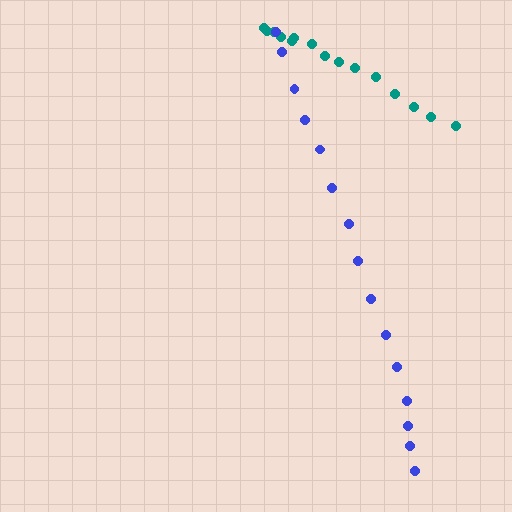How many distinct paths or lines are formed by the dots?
There are 2 distinct paths.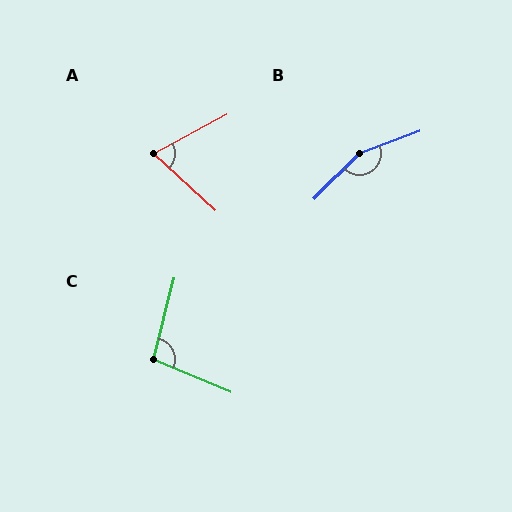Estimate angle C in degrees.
Approximately 99 degrees.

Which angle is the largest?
B, at approximately 156 degrees.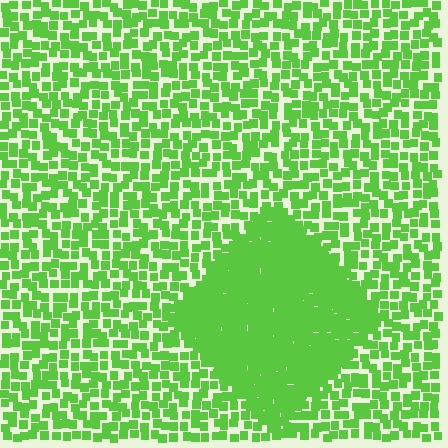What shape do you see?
I see a diamond.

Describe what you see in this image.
The image contains small lime elements arranged at two different densities. A diamond-shaped region is visible where the elements are more densely packed than the surrounding area.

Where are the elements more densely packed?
The elements are more densely packed inside the diamond boundary.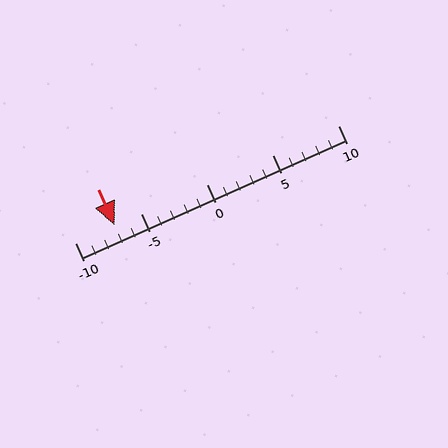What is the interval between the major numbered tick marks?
The major tick marks are spaced 5 units apart.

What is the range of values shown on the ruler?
The ruler shows values from -10 to 10.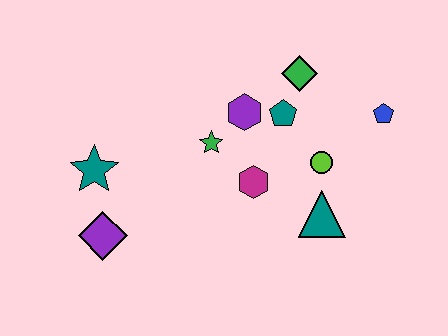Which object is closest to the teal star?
The purple diamond is closest to the teal star.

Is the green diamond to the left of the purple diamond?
No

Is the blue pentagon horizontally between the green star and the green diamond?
No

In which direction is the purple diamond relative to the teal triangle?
The purple diamond is to the left of the teal triangle.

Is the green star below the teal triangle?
No